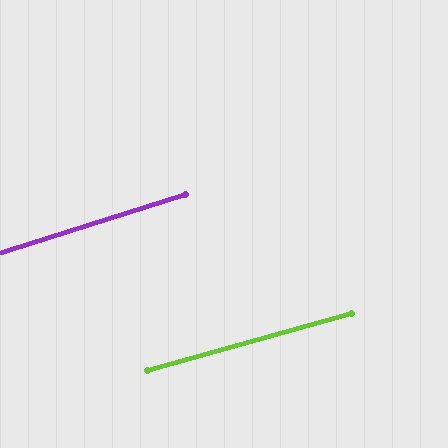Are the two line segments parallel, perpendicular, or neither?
Parallel — their directions differ by only 2.0°.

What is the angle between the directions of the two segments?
Approximately 2 degrees.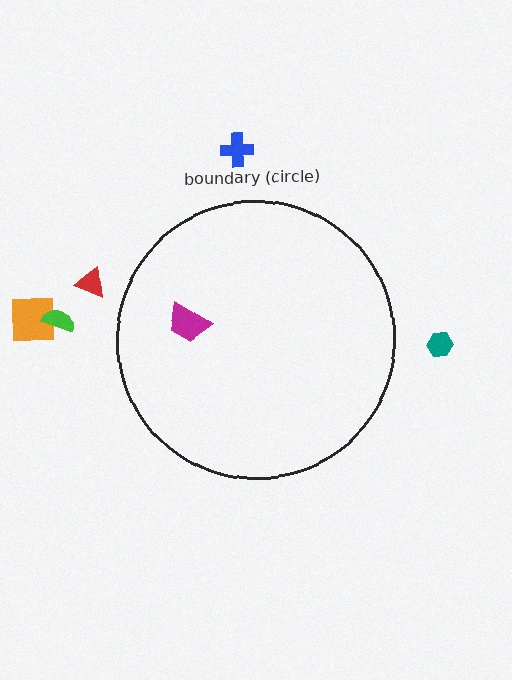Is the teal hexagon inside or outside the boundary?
Outside.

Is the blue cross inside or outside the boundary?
Outside.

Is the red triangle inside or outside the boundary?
Outside.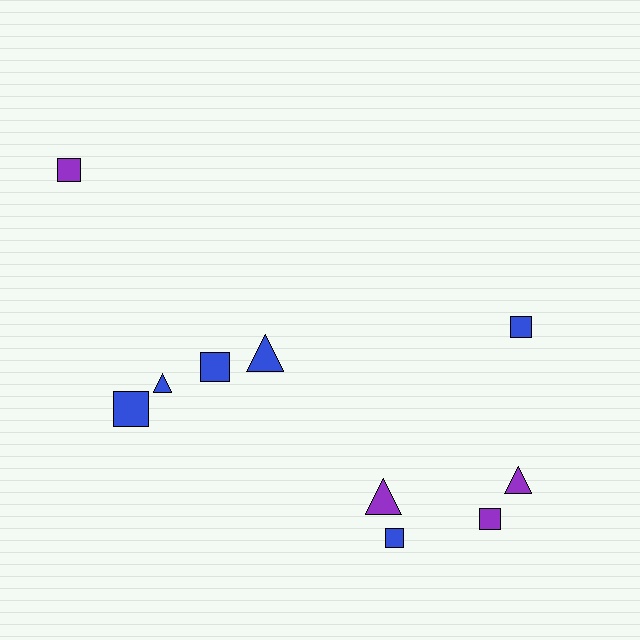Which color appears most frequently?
Blue, with 6 objects.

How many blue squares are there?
There are 4 blue squares.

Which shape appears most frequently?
Square, with 6 objects.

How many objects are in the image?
There are 10 objects.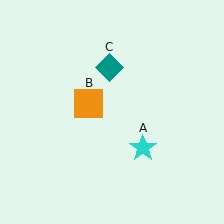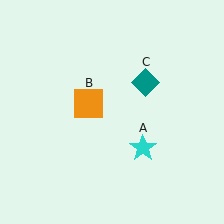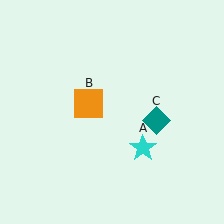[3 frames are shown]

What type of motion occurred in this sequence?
The teal diamond (object C) rotated clockwise around the center of the scene.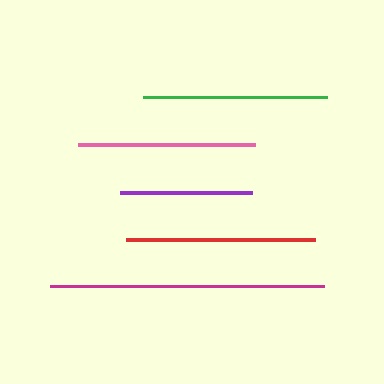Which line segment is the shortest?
The purple line is the shortest at approximately 132 pixels.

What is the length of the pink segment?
The pink segment is approximately 178 pixels long.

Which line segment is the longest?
The magenta line is the longest at approximately 274 pixels.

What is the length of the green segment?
The green segment is approximately 185 pixels long.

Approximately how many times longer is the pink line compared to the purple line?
The pink line is approximately 1.3 times the length of the purple line.